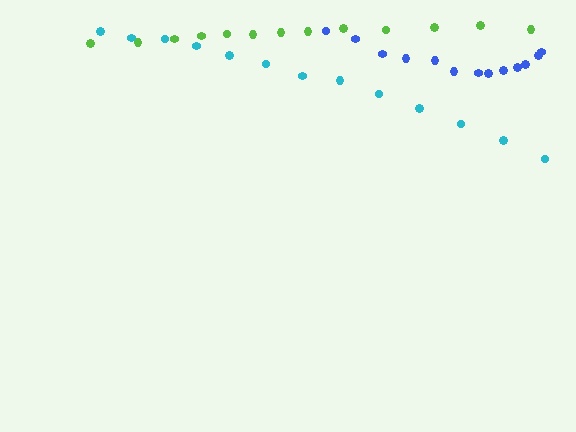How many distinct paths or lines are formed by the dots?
There are 3 distinct paths.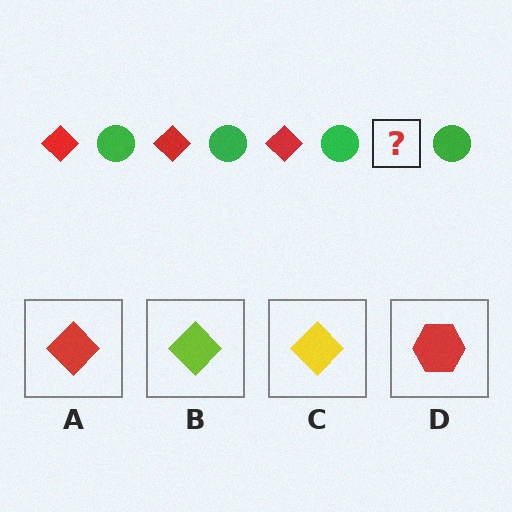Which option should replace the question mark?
Option A.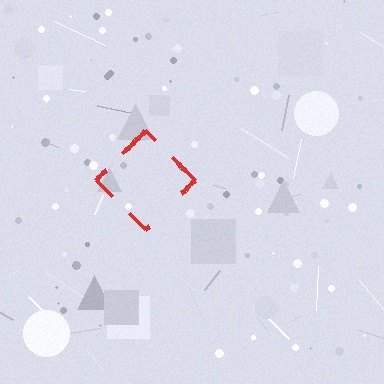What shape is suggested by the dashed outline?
The dashed outline suggests a diamond.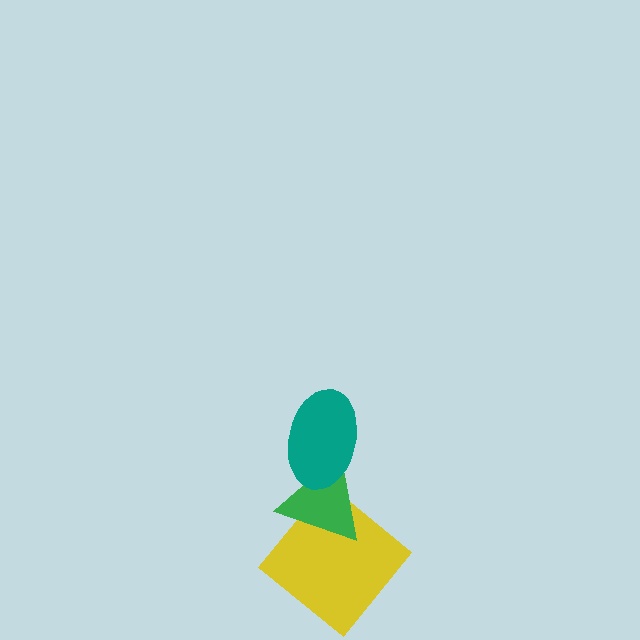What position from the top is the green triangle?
The green triangle is 2nd from the top.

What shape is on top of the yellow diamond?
The green triangle is on top of the yellow diamond.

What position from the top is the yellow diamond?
The yellow diamond is 3rd from the top.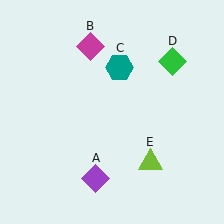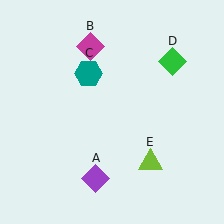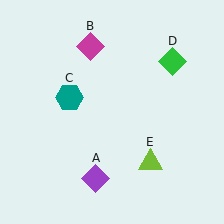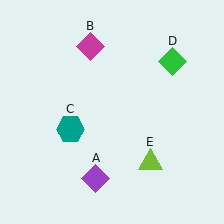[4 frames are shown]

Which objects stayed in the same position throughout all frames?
Purple diamond (object A) and magenta diamond (object B) and green diamond (object D) and lime triangle (object E) remained stationary.